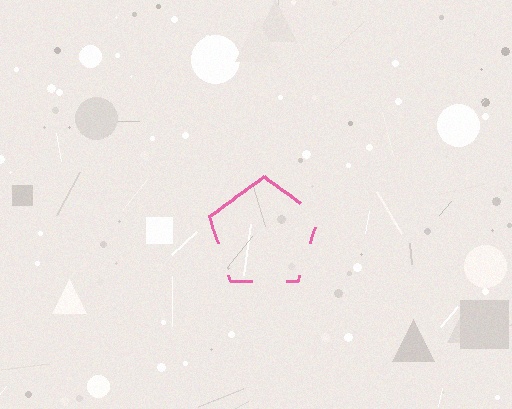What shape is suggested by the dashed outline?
The dashed outline suggests a pentagon.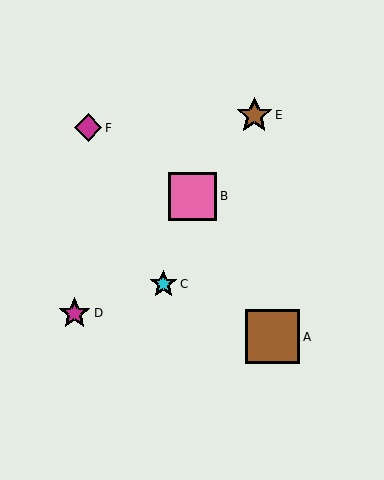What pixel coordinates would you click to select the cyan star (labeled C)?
Click at (163, 284) to select the cyan star C.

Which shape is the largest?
The brown square (labeled A) is the largest.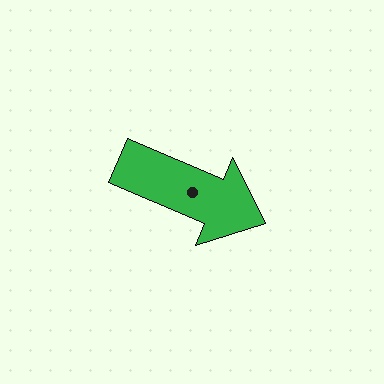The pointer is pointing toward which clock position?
Roughly 4 o'clock.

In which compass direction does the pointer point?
Southeast.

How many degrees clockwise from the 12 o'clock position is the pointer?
Approximately 113 degrees.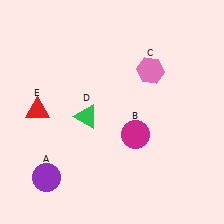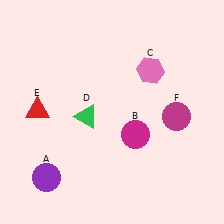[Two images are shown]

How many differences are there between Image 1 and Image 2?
There is 1 difference between the two images.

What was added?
A magenta circle (F) was added in Image 2.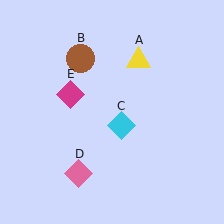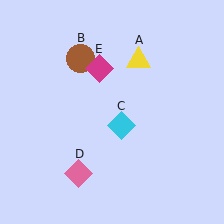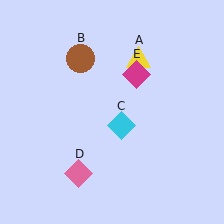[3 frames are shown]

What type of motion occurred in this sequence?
The magenta diamond (object E) rotated clockwise around the center of the scene.